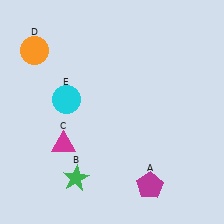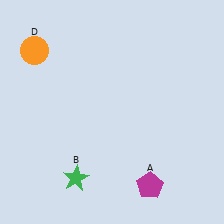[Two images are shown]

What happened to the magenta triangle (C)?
The magenta triangle (C) was removed in Image 2. It was in the bottom-left area of Image 1.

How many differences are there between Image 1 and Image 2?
There are 2 differences between the two images.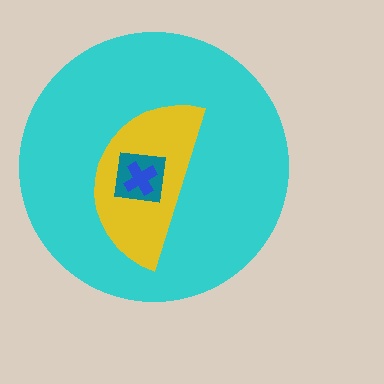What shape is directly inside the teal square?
The blue cross.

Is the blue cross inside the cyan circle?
Yes.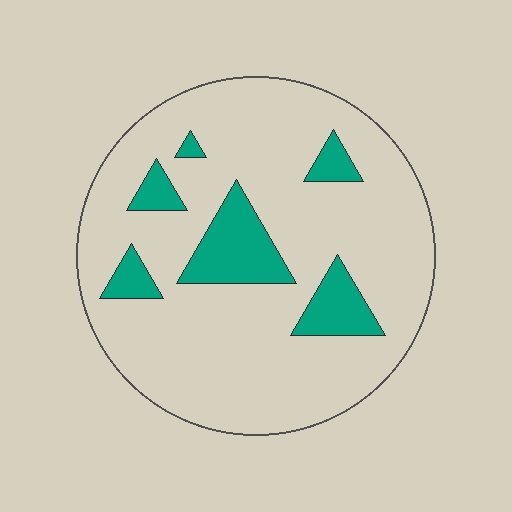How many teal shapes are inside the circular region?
6.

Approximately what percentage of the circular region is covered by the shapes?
Approximately 15%.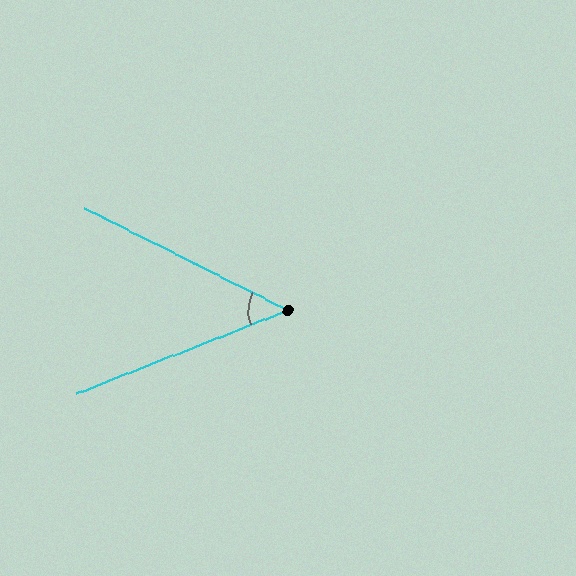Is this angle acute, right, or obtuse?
It is acute.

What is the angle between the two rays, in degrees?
Approximately 48 degrees.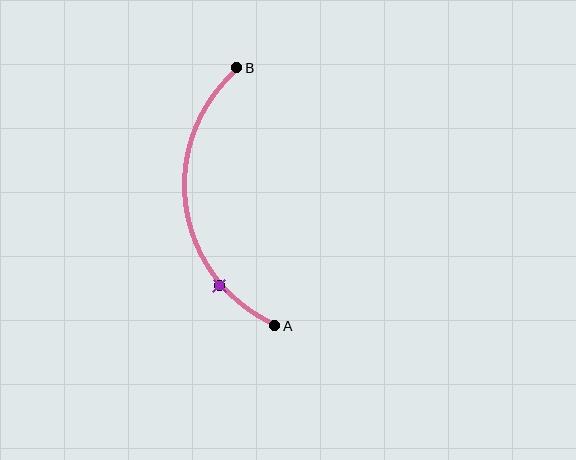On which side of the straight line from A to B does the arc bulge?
The arc bulges to the left of the straight line connecting A and B.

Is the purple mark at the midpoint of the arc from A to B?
No. The purple mark lies on the arc but is closer to endpoint A. The arc midpoint would be at the point on the curve equidistant along the arc from both A and B.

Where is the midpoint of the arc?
The arc midpoint is the point on the curve farthest from the straight line joining A and B. It sits to the left of that line.